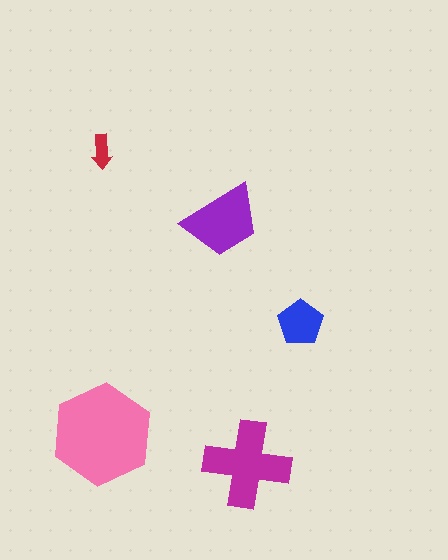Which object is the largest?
The pink hexagon.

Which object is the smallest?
The red arrow.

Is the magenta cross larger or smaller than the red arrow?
Larger.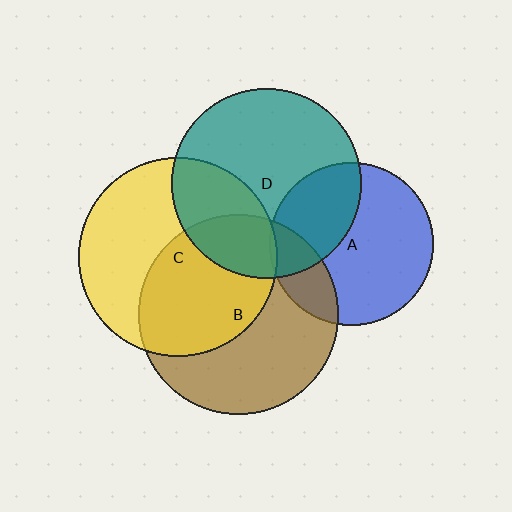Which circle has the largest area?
Circle B (brown).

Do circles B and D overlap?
Yes.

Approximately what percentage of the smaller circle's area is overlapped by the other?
Approximately 20%.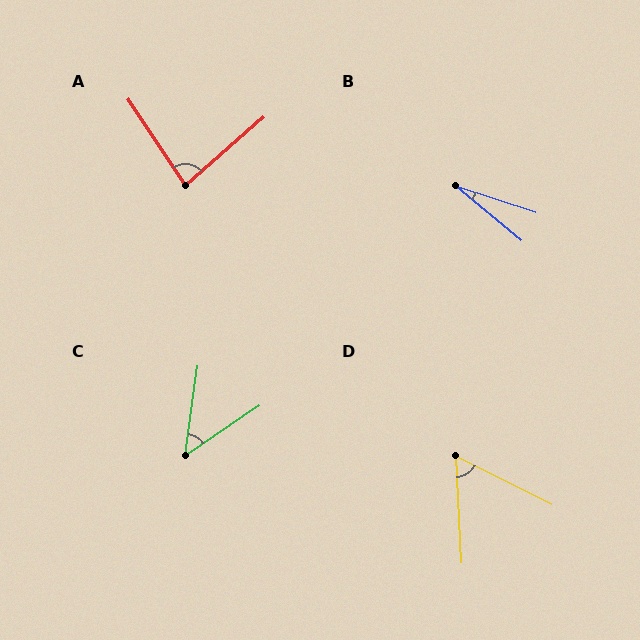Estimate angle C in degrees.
Approximately 48 degrees.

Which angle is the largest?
A, at approximately 82 degrees.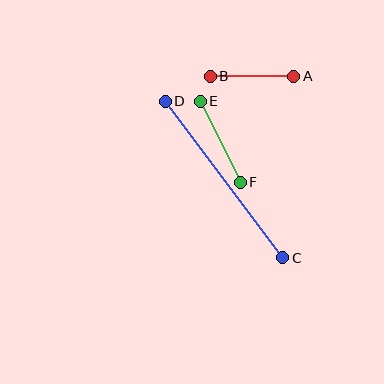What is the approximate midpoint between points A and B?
The midpoint is at approximately (252, 76) pixels.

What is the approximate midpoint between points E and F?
The midpoint is at approximately (220, 142) pixels.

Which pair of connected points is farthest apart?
Points C and D are farthest apart.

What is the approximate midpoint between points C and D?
The midpoint is at approximately (224, 179) pixels.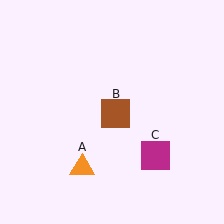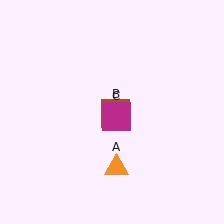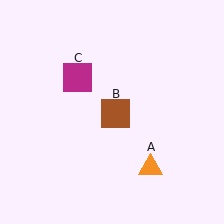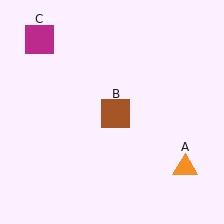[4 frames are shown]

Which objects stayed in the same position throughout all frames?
Brown square (object B) remained stationary.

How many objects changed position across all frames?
2 objects changed position: orange triangle (object A), magenta square (object C).